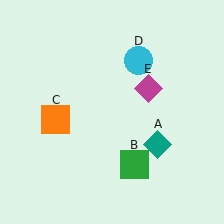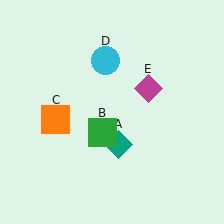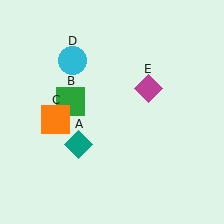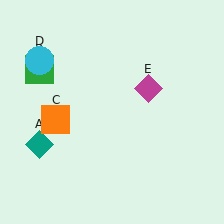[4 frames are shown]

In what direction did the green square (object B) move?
The green square (object B) moved up and to the left.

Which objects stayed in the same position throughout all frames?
Orange square (object C) and magenta diamond (object E) remained stationary.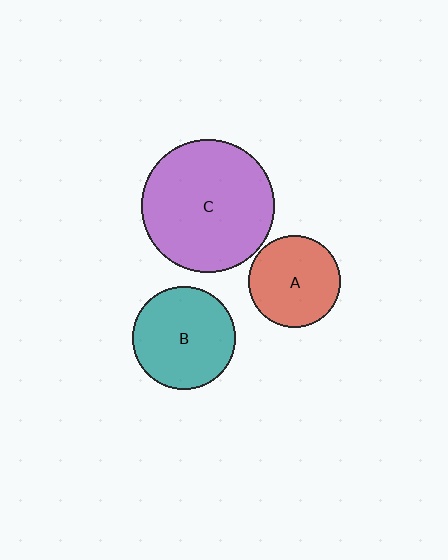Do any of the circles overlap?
No, none of the circles overlap.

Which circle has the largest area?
Circle C (purple).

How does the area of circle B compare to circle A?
Approximately 1.3 times.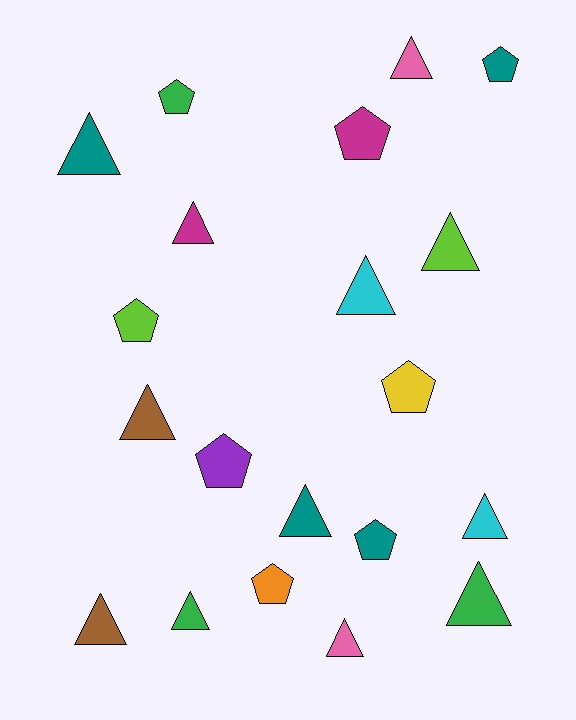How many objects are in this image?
There are 20 objects.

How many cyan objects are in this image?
There are 2 cyan objects.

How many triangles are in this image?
There are 12 triangles.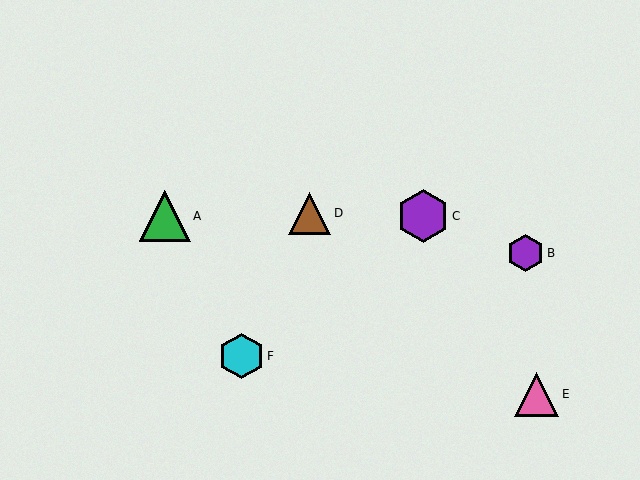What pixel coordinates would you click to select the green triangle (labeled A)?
Click at (165, 216) to select the green triangle A.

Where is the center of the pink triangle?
The center of the pink triangle is at (537, 394).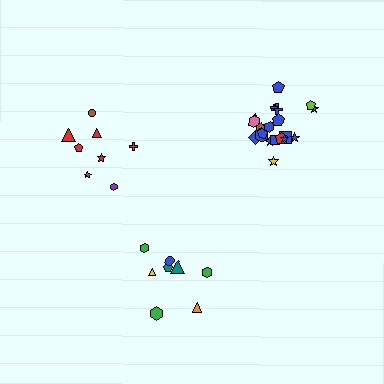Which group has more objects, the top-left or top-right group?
The top-right group.